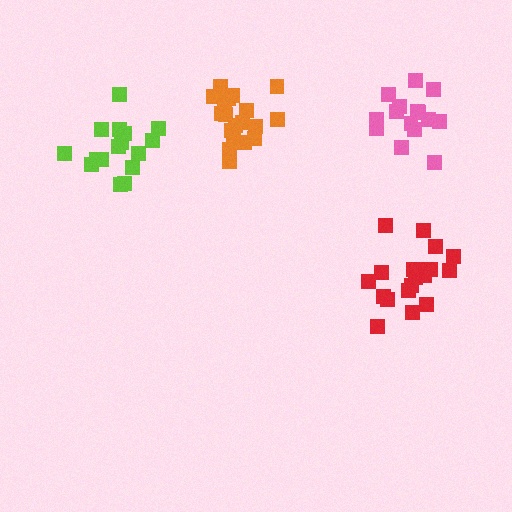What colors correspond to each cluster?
The clusters are colored: red, orange, pink, lime.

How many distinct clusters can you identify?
There are 4 distinct clusters.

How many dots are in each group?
Group 1: 20 dots, Group 2: 20 dots, Group 3: 15 dots, Group 4: 16 dots (71 total).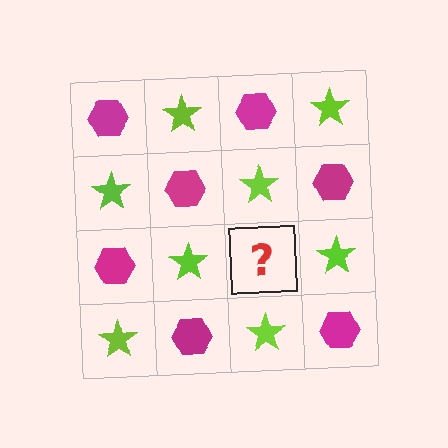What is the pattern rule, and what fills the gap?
The rule is that it alternates magenta hexagon and lime star in a checkerboard pattern. The gap should be filled with a magenta hexagon.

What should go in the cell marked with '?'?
The missing cell should contain a magenta hexagon.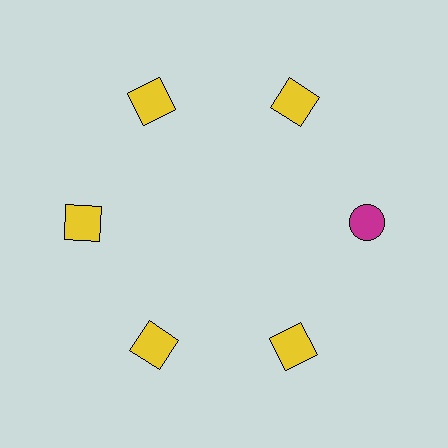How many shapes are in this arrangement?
There are 6 shapes arranged in a ring pattern.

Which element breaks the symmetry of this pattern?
The magenta circle at roughly the 3 o'clock position breaks the symmetry. All other shapes are yellow squares.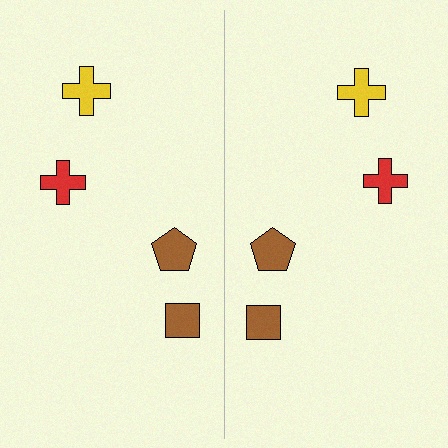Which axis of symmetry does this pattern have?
The pattern has a vertical axis of symmetry running through the center of the image.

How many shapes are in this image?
There are 8 shapes in this image.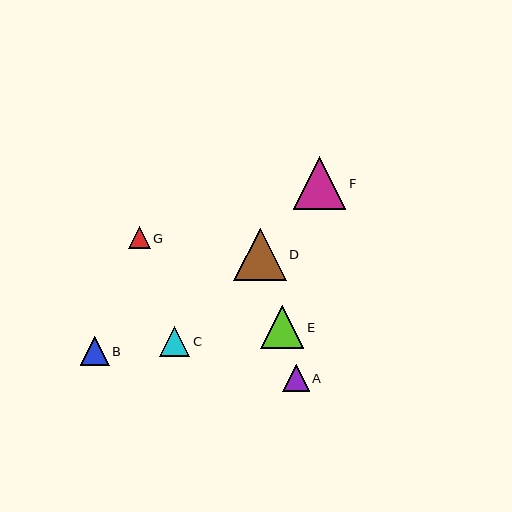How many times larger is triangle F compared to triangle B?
Triangle F is approximately 1.8 times the size of triangle B.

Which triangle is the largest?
Triangle F is the largest with a size of approximately 53 pixels.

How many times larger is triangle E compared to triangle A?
Triangle E is approximately 1.6 times the size of triangle A.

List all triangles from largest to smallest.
From largest to smallest: F, D, E, C, B, A, G.